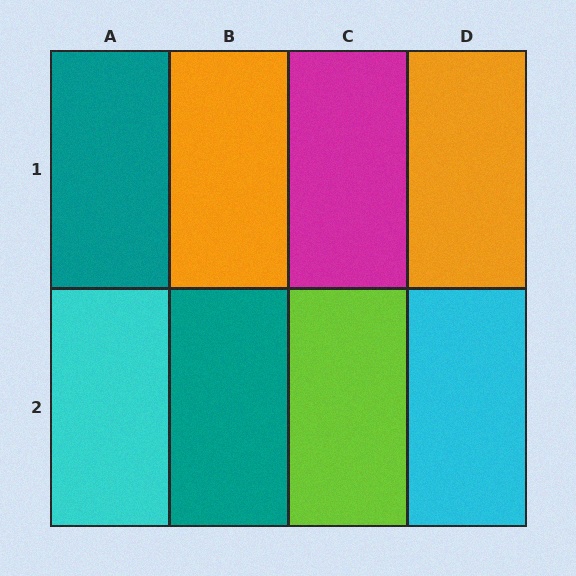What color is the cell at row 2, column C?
Lime.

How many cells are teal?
2 cells are teal.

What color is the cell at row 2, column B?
Teal.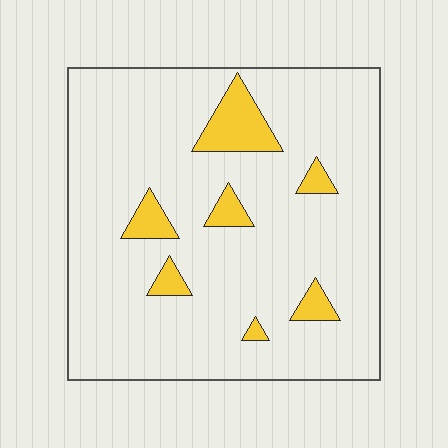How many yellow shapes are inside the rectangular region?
7.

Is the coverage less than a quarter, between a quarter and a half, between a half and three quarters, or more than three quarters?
Less than a quarter.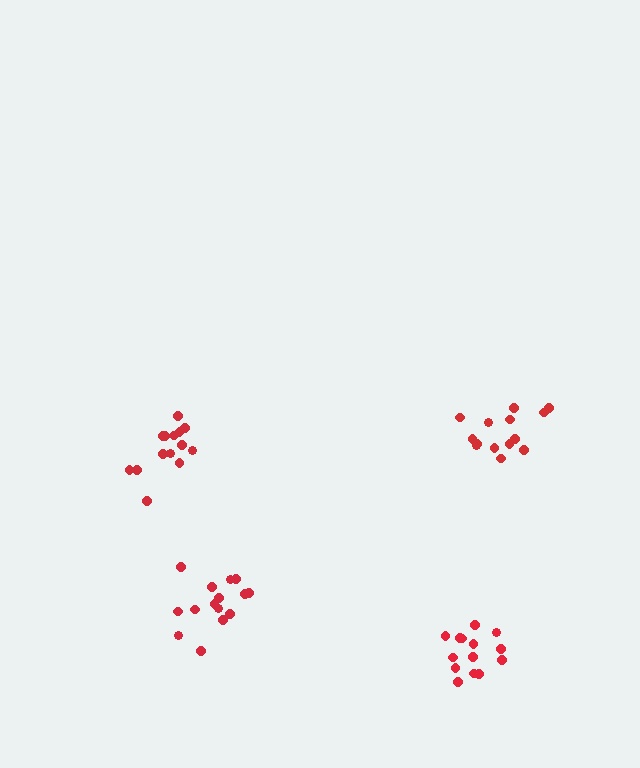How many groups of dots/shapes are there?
There are 4 groups.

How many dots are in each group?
Group 1: 14 dots, Group 2: 14 dots, Group 3: 14 dots, Group 4: 15 dots (57 total).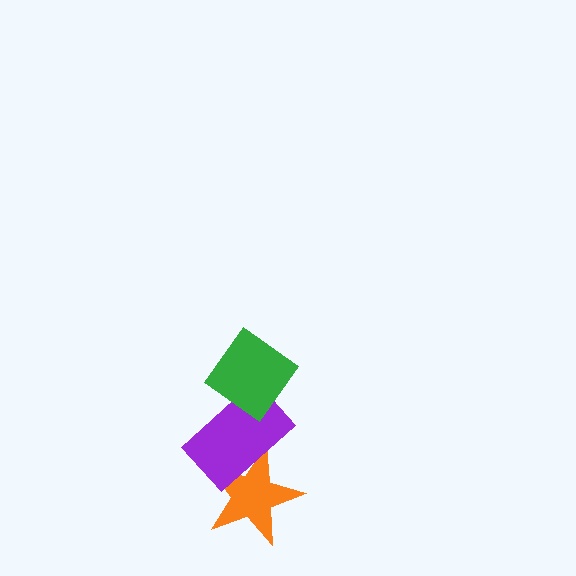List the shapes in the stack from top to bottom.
From top to bottom: the green diamond, the purple rectangle, the orange star.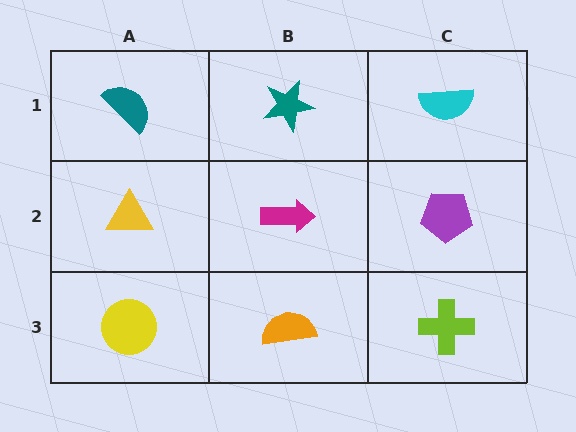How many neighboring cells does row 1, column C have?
2.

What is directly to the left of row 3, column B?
A yellow circle.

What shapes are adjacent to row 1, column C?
A purple pentagon (row 2, column C), a teal star (row 1, column B).